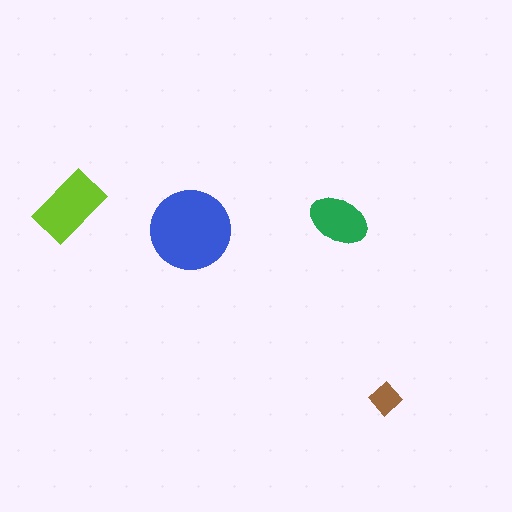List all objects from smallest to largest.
The brown diamond, the green ellipse, the lime rectangle, the blue circle.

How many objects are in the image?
There are 4 objects in the image.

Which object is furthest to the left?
The lime rectangle is leftmost.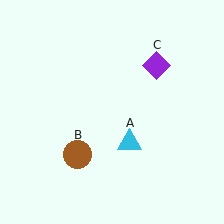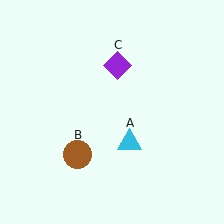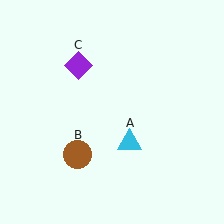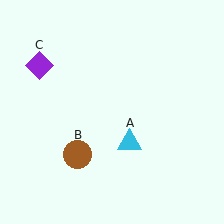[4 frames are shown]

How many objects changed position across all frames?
1 object changed position: purple diamond (object C).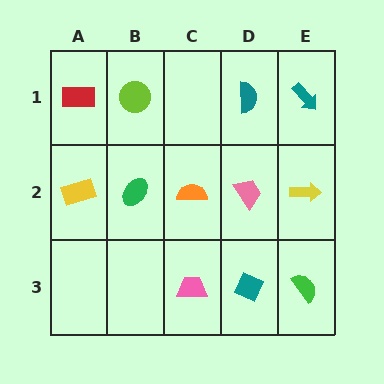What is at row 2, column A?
A yellow rectangle.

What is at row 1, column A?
A red rectangle.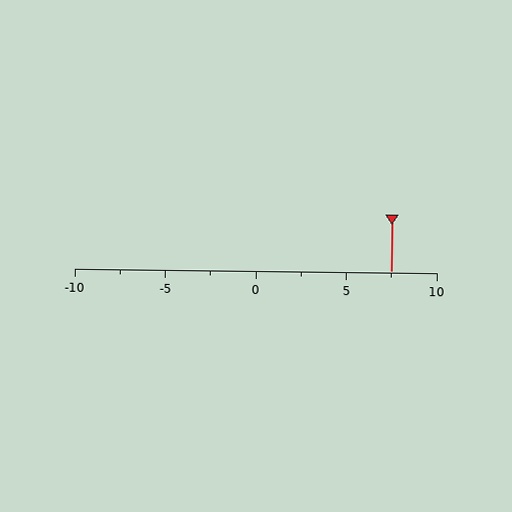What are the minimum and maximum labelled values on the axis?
The axis runs from -10 to 10.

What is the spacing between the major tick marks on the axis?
The major ticks are spaced 5 apart.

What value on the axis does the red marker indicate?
The marker indicates approximately 7.5.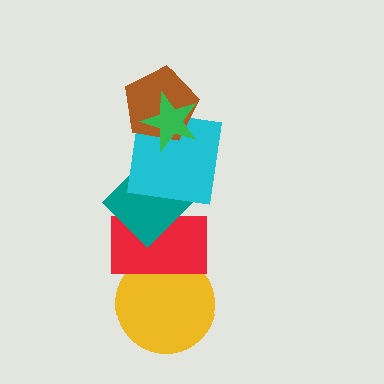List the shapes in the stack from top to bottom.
From top to bottom: the green star, the brown pentagon, the cyan square, the teal diamond, the red rectangle, the yellow circle.